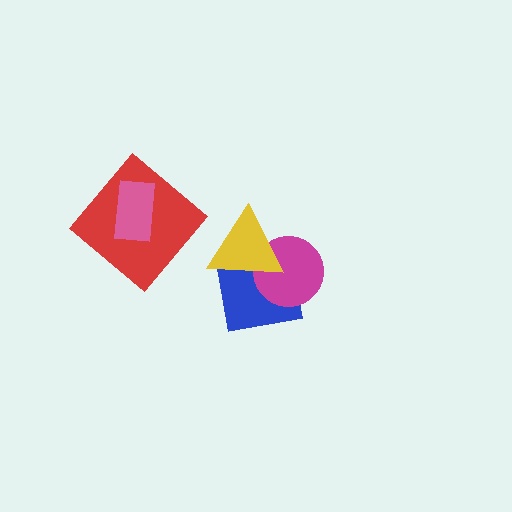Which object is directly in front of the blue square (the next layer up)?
The magenta circle is directly in front of the blue square.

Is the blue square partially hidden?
Yes, it is partially covered by another shape.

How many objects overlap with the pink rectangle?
1 object overlaps with the pink rectangle.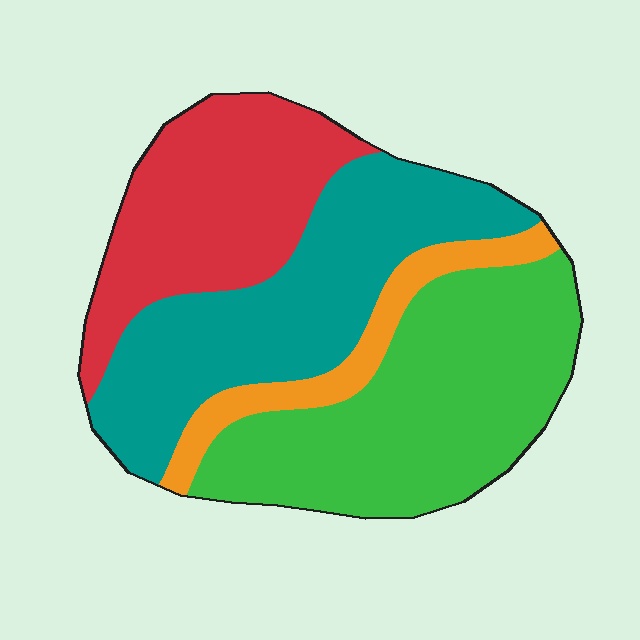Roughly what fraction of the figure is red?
Red covers around 25% of the figure.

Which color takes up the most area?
Green, at roughly 35%.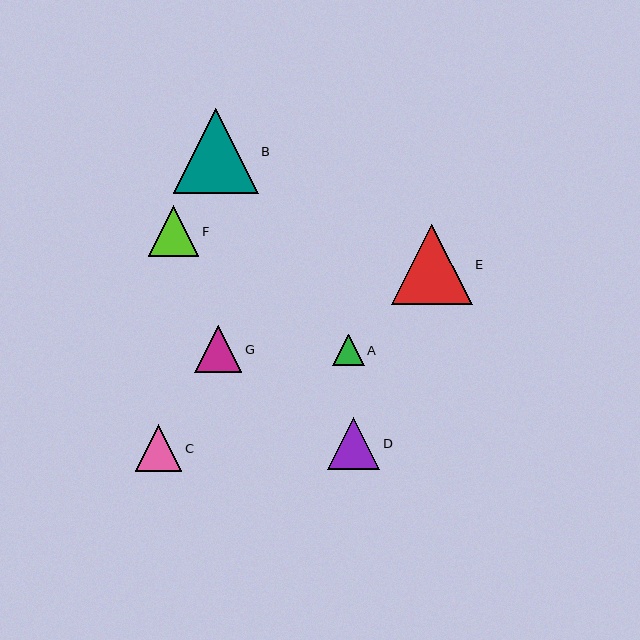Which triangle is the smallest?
Triangle A is the smallest with a size of approximately 32 pixels.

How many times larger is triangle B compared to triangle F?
Triangle B is approximately 1.7 times the size of triangle F.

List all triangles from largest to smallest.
From largest to smallest: B, E, D, F, G, C, A.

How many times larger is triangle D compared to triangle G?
Triangle D is approximately 1.1 times the size of triangle G.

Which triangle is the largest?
Triangle B is the largest with a size of approximately 85 pixels.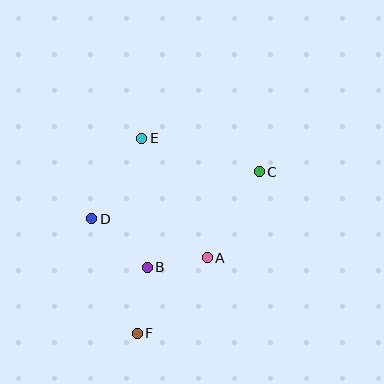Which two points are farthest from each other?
Points C and F are farthest from each other.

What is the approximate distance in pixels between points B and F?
The distance between B and F is approximately 67 pixels.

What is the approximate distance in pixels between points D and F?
The distance between D and F is approximately 123 pixels.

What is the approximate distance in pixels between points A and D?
The distance between A and D is approximately 122 pixels.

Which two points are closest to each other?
Points A and B are closest to each other.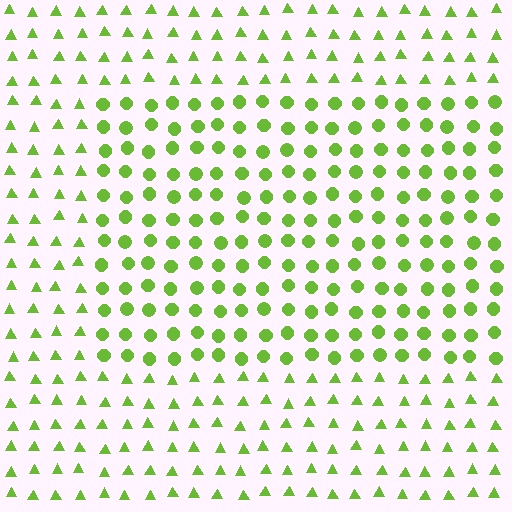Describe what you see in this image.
The image is filled with small lime elements arranged in a uniform grid. A rectangle-shaped region contains circles, while the surrounding area contains triangles. The boundary is defined purely by the change in element shape.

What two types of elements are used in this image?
The image uses circles inside the rectangle region and triangles outside it.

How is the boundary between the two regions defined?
The boundary is defined by a change in element shape: circles inside vs. triangles outside. All elements share the same color and spacing.